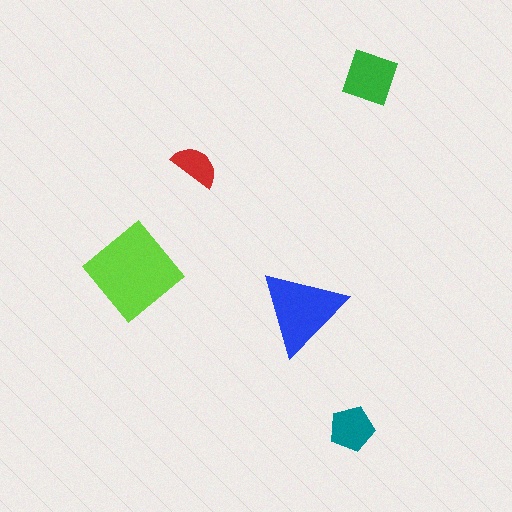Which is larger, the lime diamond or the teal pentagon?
The lime diamond.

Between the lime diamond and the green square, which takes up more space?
The lime diamond.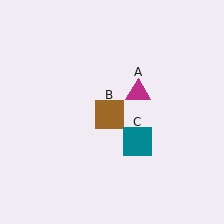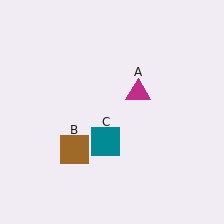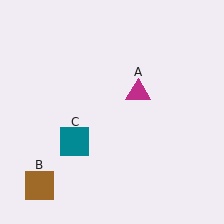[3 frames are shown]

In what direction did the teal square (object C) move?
The teal square (object C) moved left.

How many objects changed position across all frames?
2 objects changed position: brown square (object B), teal square (object C).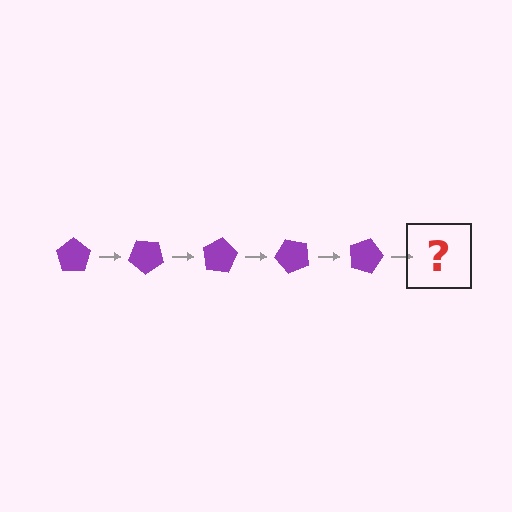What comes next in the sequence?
The next element should be a purple pentagon rotated 200 degrees.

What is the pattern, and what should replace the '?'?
The pattern is that the pentagon rotates 40 degrees each step. The '?' should be a purple pentagon rotated 200 degrees.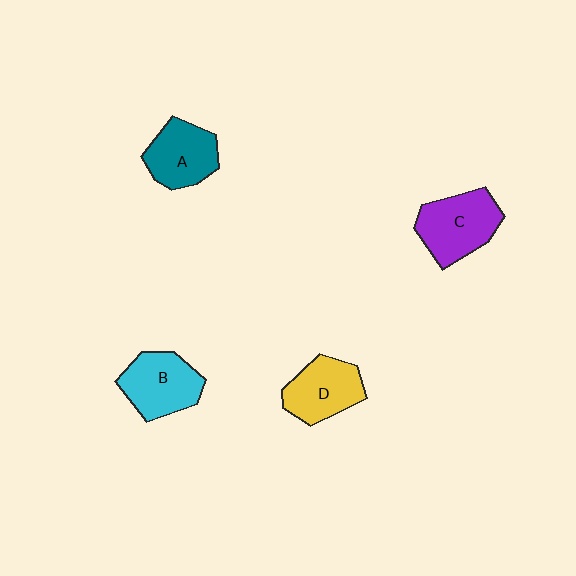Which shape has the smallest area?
Shape A (teal).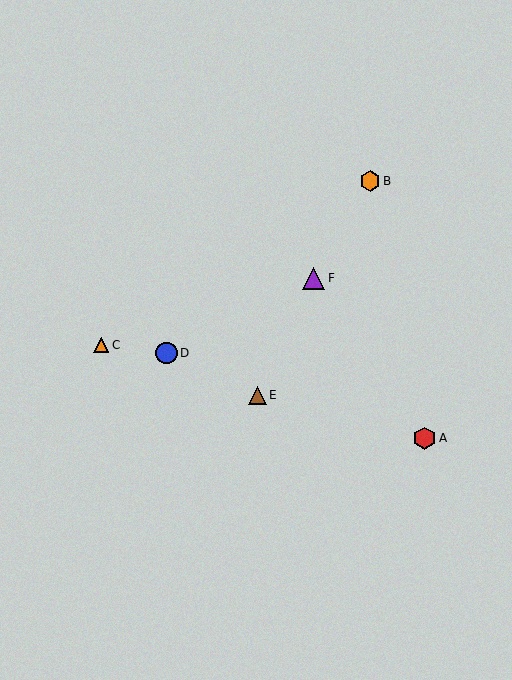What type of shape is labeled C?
Shape C is an orange triangle.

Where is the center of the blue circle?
The center of the blue circle is at (167, 353).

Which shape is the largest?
The red hexagon (labeled A) is the largest.